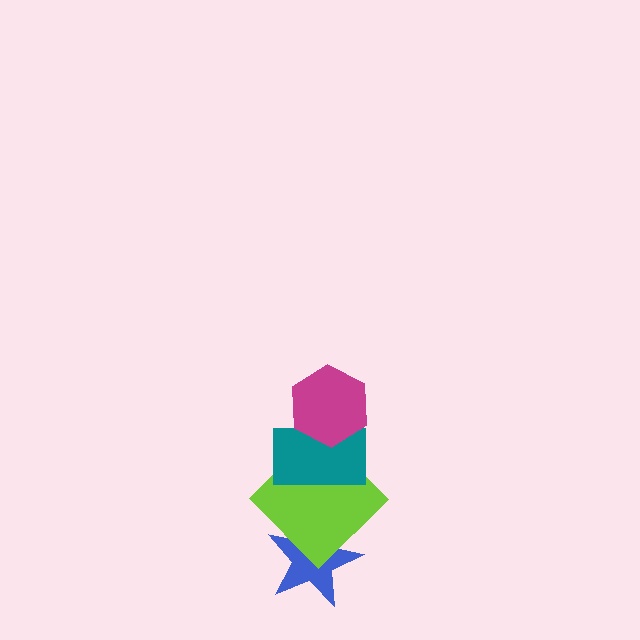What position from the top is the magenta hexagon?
The magenta hexagon is 1st from the top.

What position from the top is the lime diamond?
The lime diamond is 3rd from the top.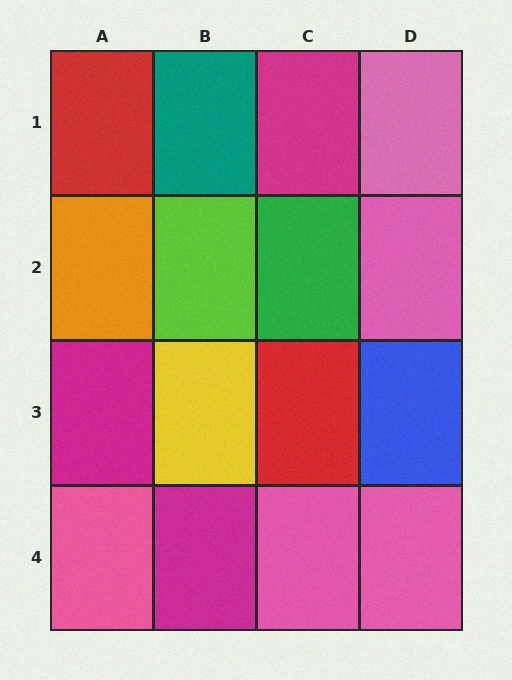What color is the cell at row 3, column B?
Yellow.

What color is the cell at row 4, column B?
Magenta.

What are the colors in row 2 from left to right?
Orange, lime, green, pink.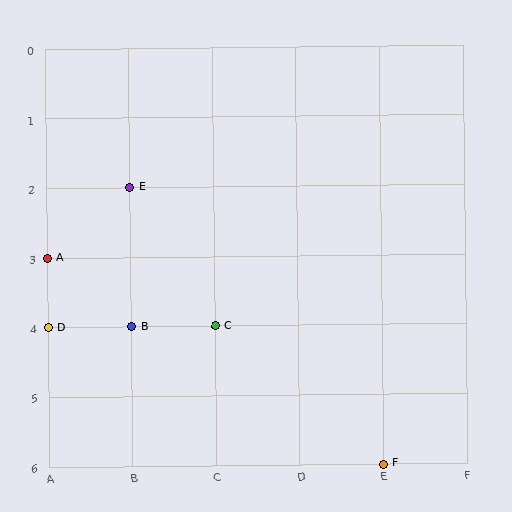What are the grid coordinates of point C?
Point C is at grid coordinates (C, 4).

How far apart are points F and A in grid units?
Points F and A are 4 columns and 3 rows apart (about 5.0 grid units diagonally).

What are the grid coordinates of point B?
Point B is at grid coordinates (B, 4).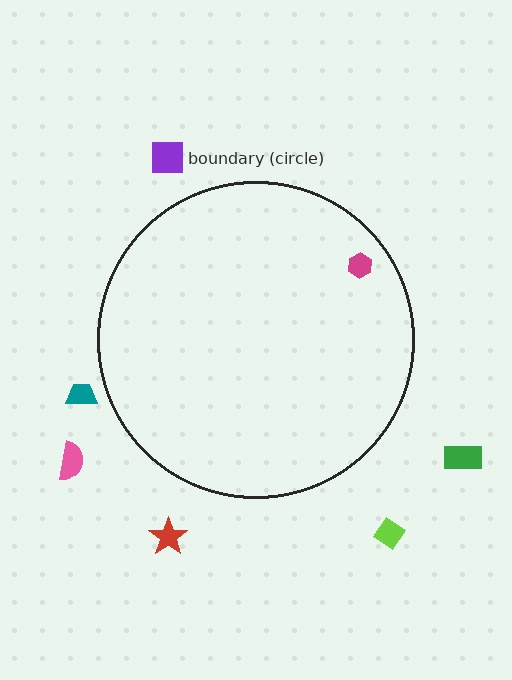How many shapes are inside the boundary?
1 inside, 6 outside.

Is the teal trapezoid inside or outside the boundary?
Outside.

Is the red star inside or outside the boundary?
Outside.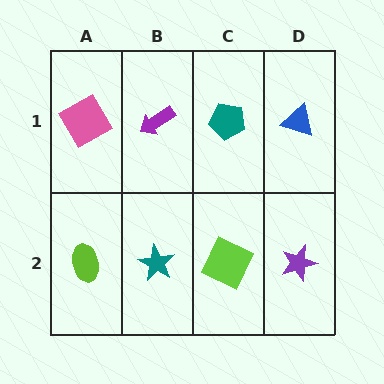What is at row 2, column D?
A purple star.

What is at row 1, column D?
A blue triangle.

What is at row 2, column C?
A lime square.